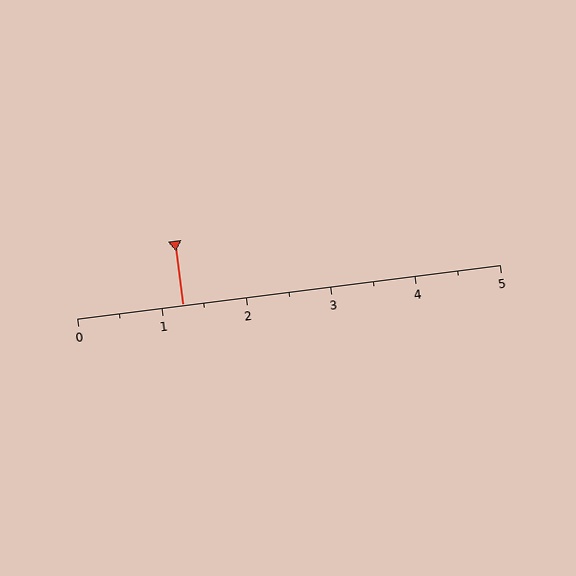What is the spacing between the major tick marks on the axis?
The major ticks are spaced 1 apart.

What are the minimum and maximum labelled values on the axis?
The axis runs from 0 to 5.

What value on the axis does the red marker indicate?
The marker indicates approximately 1.2.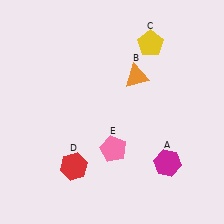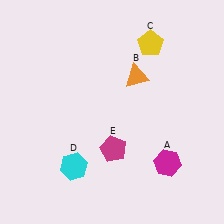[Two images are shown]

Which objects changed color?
D changed from red to cyan. E changed from pink to magenta.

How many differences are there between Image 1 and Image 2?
There are 2 differences between the two images.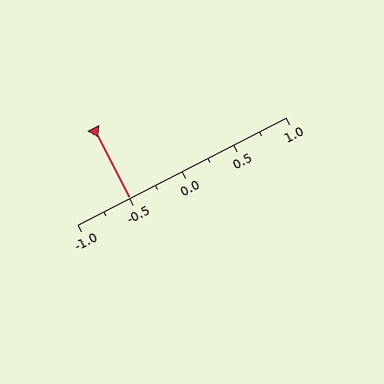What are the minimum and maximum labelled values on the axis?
The axis runs from -1.0 to 1.0.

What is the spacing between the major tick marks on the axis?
The major ticks are spaced 0.5 apart.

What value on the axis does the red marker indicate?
The marker indicates approximately -0.5.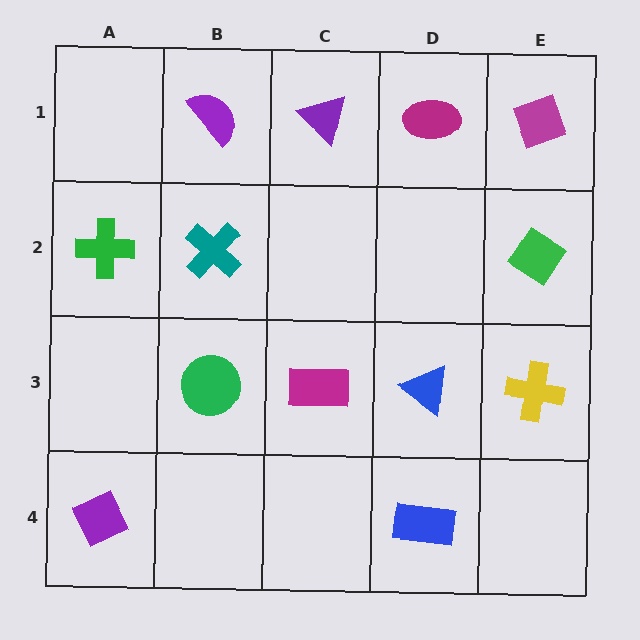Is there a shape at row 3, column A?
No, that cell is empty.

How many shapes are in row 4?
2 shapes.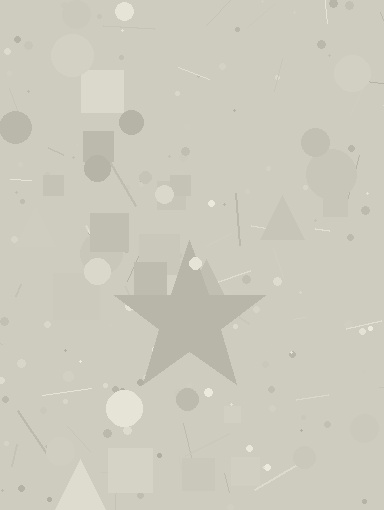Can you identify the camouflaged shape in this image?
The camouflaged shape is a star.